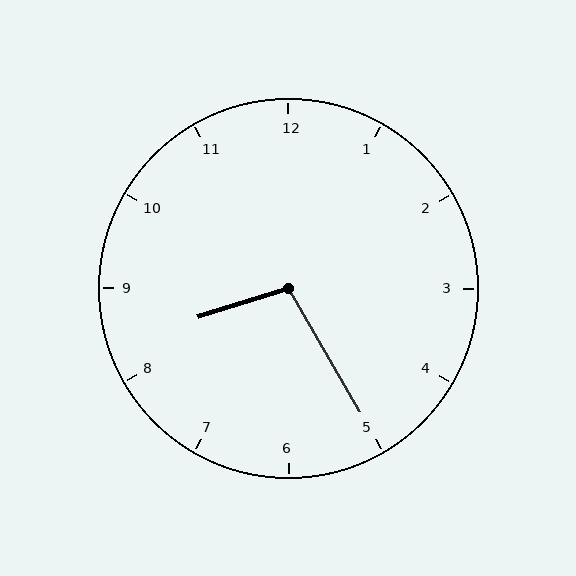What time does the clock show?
8:25.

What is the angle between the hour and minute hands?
Approximately 102 degrees.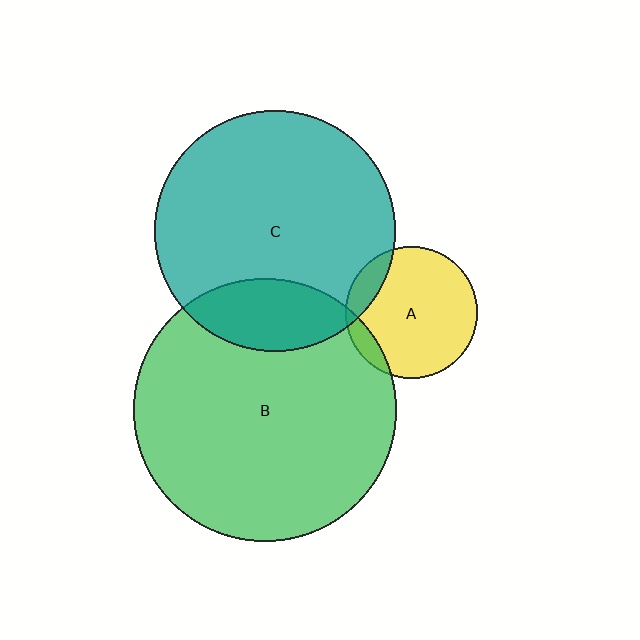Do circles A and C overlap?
Yes.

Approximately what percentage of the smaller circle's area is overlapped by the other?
Approximately 10%.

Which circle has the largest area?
Circle B (green).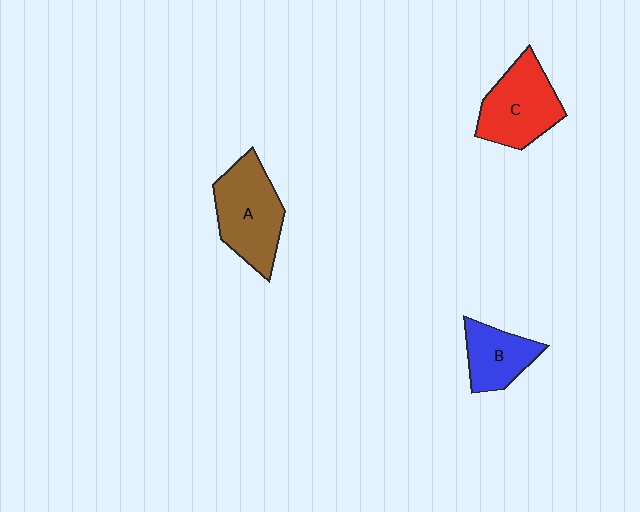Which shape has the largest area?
Shape A (brown).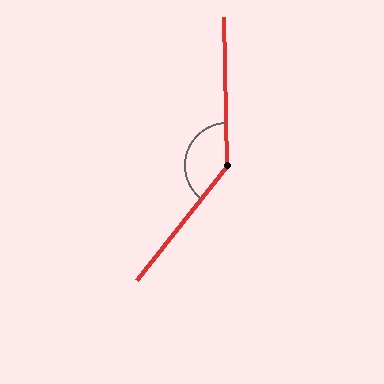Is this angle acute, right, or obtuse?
It is obtuse.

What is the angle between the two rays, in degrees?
Approximately 140 degrees.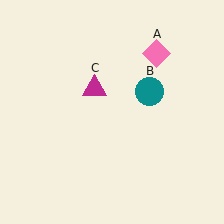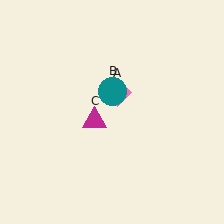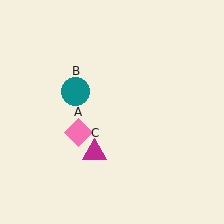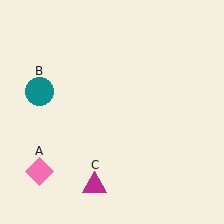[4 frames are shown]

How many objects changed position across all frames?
3 objects changed position: pink diamond (object A), teal circle (object B), magenta triangle (object C).